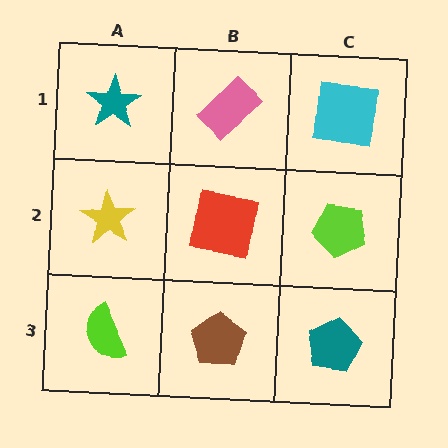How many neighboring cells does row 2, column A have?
3.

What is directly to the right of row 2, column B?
A lime pentagon.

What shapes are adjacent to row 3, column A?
A yellow star (row 2, column A), a brown pentagon (row 3, column B).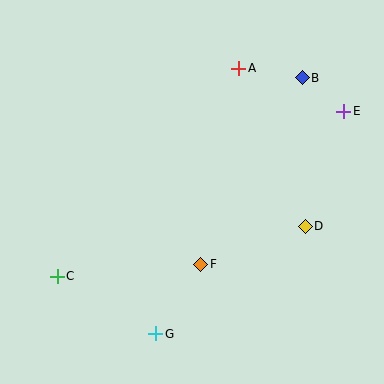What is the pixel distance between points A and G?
The distance between A and G is 278 pixels.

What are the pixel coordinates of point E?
Point E is at (344, 111).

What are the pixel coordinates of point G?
Point G is at (156, 334).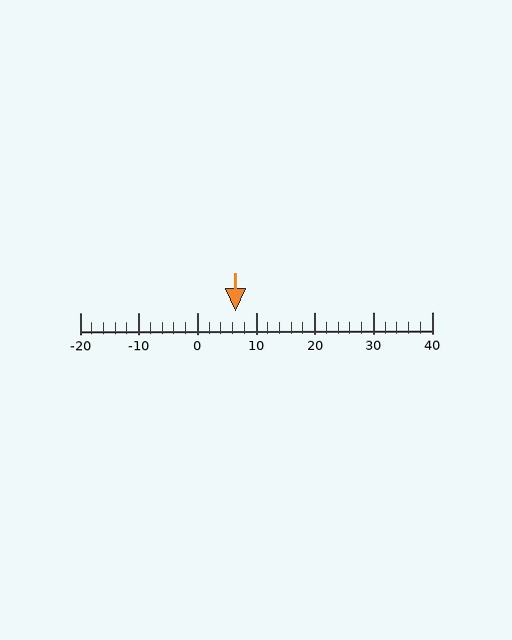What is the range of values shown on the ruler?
The ruler shows values from -20 to 40.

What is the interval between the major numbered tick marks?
The major tick marks are spaced 10 units apart.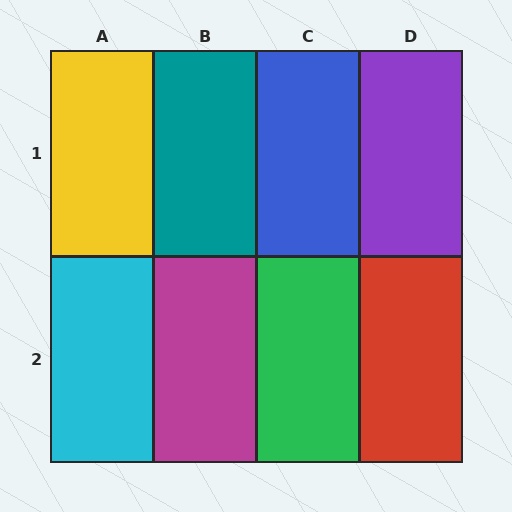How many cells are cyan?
1 cell is cyan.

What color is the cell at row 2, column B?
Magenta.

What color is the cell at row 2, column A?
Cyan.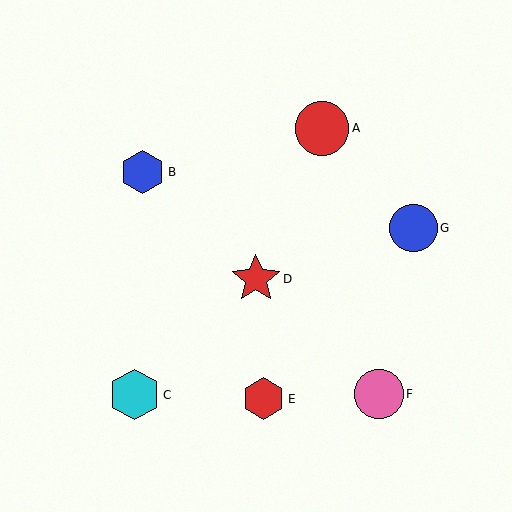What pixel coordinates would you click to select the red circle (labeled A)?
Click at (322, 128) to select the red circle A.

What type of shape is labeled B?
Shape B is a blue hexagon.